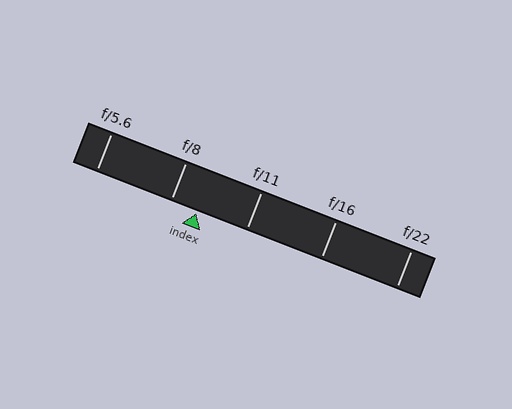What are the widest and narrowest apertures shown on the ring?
The widest aperture shown is f/5.6 and the narrowest is f/22.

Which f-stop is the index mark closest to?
The index mark is closest to f/8.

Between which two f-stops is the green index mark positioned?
The index mark is between f/8 and f/11.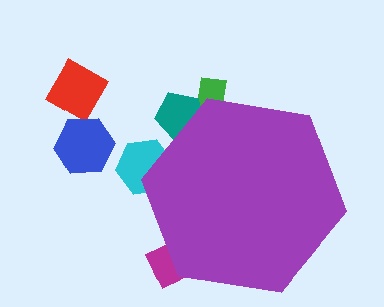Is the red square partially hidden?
No, the red square is fully visible.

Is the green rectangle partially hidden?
Yes, the green rectangle is partially hidden behind the purple hexagon.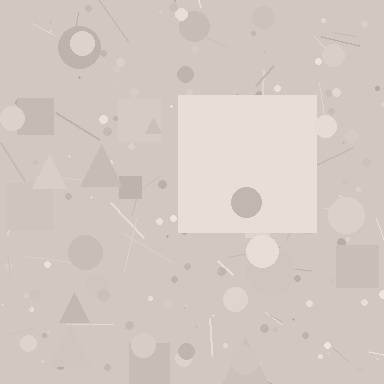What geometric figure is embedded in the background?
A square is embedded in the background.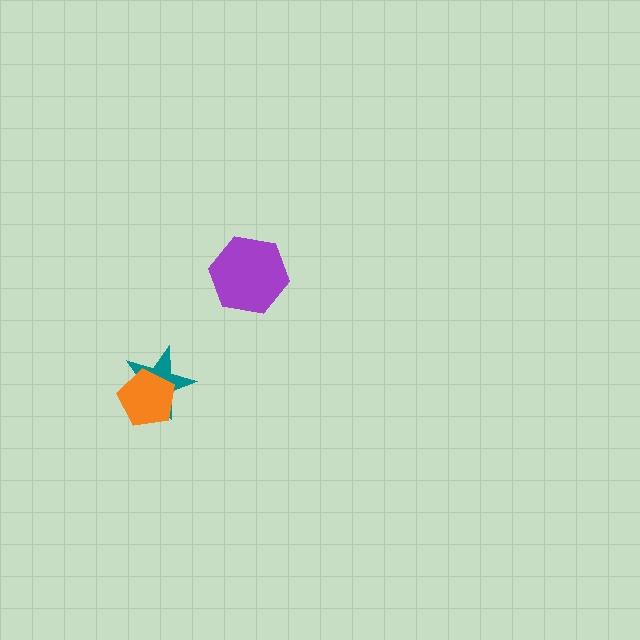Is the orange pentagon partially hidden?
No, no other shape covers it.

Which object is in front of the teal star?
The orange pentagon is in front of the teal star.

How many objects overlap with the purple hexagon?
0 objects overlap with the purple hexagon.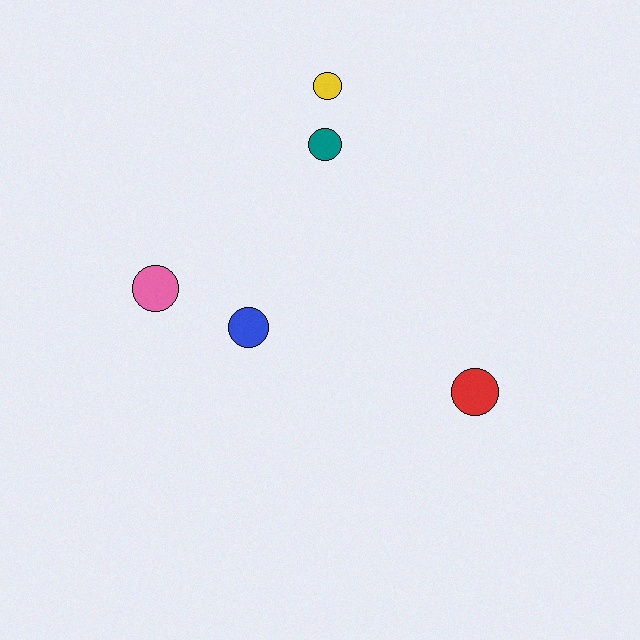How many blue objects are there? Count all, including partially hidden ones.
There is 1 blue object.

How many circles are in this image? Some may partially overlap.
There are 5 circles.